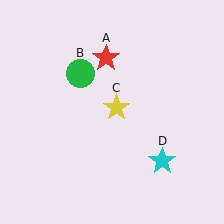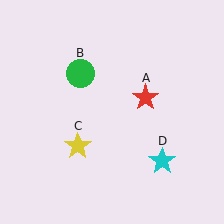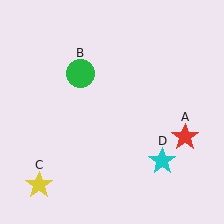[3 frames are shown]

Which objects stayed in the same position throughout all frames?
Green circle (object B) and cyan star (object D) remained stationary.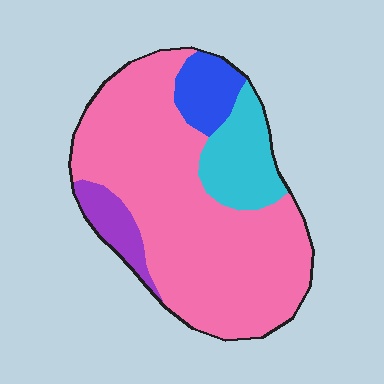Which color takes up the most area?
Pink, at roughly 70%.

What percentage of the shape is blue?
Blue covers 8% of the shape.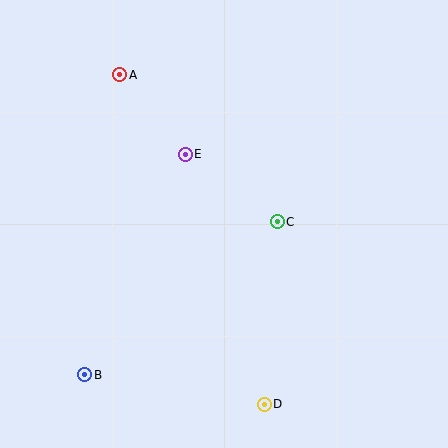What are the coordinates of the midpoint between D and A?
The midpoint between D and A is at (192, 239).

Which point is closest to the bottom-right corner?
Point D is closest to the bottom-right corner.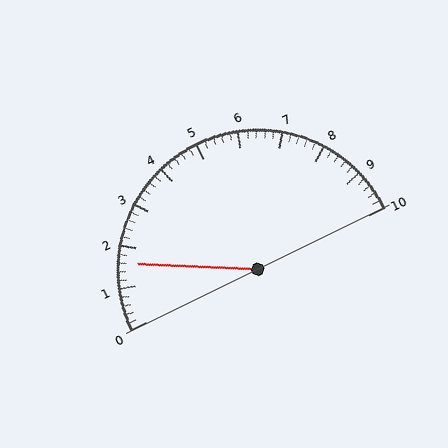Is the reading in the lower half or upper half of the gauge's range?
The reading is in the lower half of the range (0 to 10).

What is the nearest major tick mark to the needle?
The nearest major tick mark is 2.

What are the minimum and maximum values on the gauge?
The gauge ranges from 0 to 10.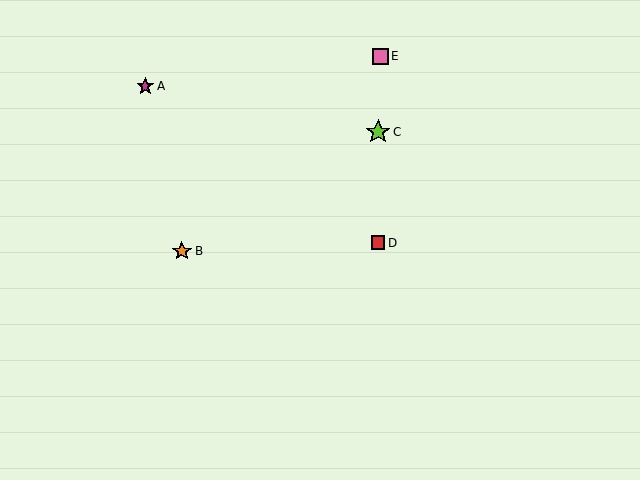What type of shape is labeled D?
Shape D is a red square.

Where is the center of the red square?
The center of the red square is at (378, 243).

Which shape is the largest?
The lime star (labeled C) is the largest.